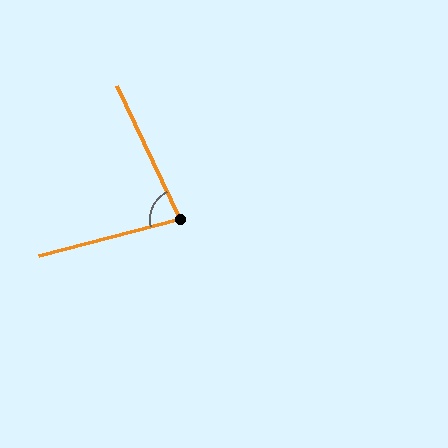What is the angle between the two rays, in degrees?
Approximately 79 degrees.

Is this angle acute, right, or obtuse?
It is acute.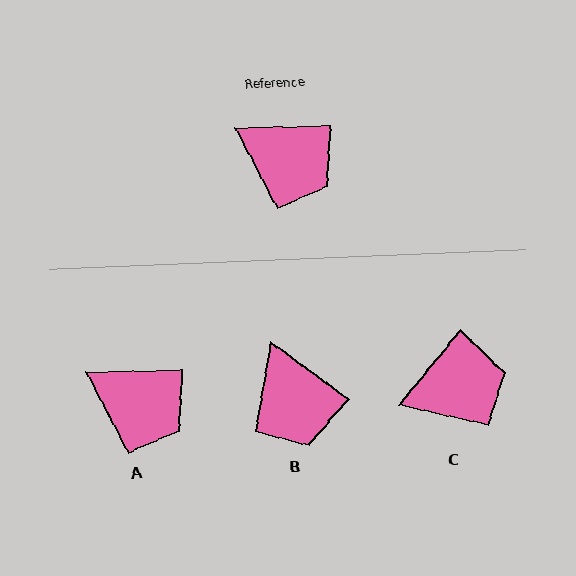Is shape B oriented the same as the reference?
No, it is off by about 38 degrees.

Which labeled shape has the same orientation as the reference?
A.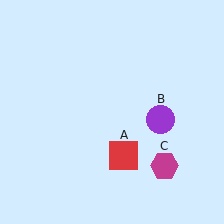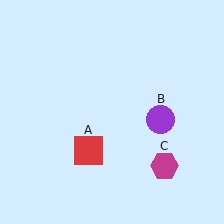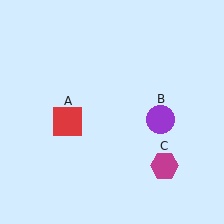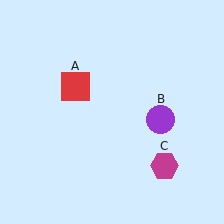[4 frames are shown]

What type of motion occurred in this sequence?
The red square (object A) rotated clockwise around the center of the scene.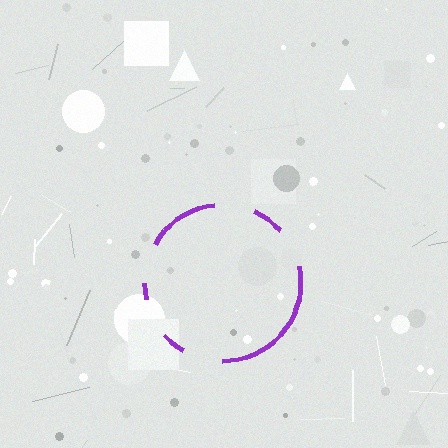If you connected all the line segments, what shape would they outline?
They would outline a circle.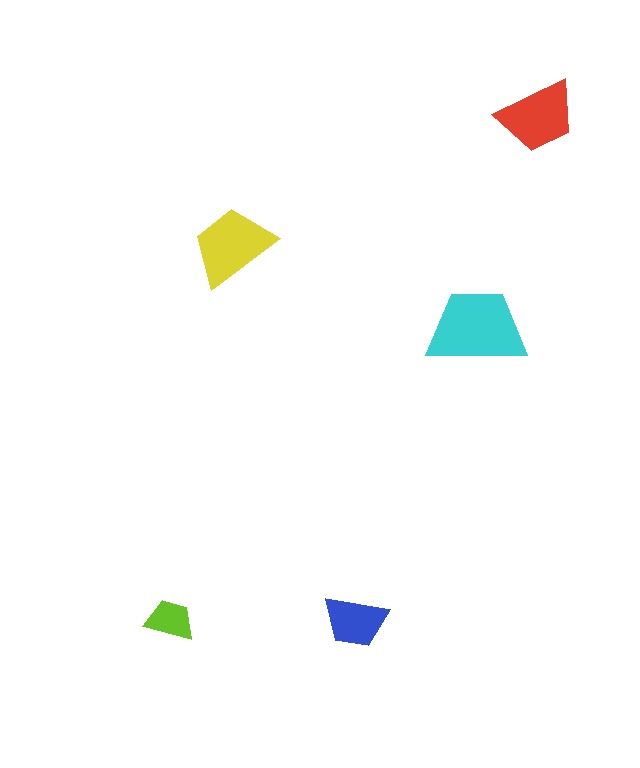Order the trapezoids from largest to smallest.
the cyan one, the yellow one, the red one, the blue one, the lime one.